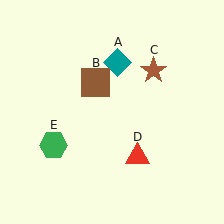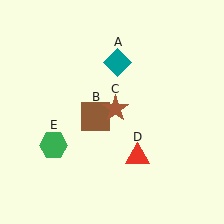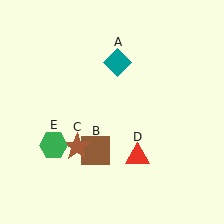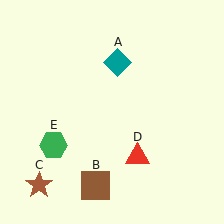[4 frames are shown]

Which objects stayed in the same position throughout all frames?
Teal diamond (object A) and red triangle (object D) and green hexagon (object E) remained stationary.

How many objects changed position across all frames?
2 objects changed position: brown square (object B), brown star (object C).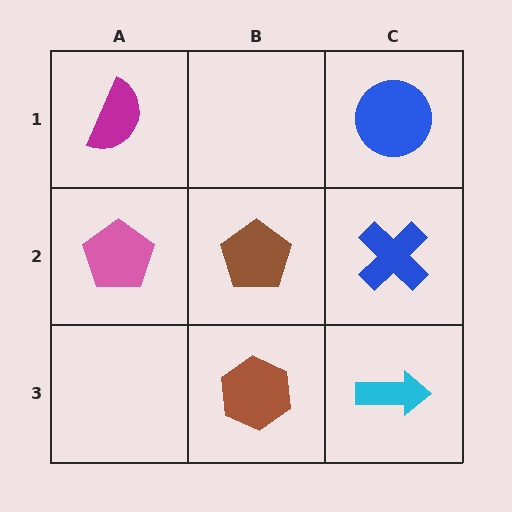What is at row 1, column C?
A blue circle.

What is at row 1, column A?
A magenta semicircle.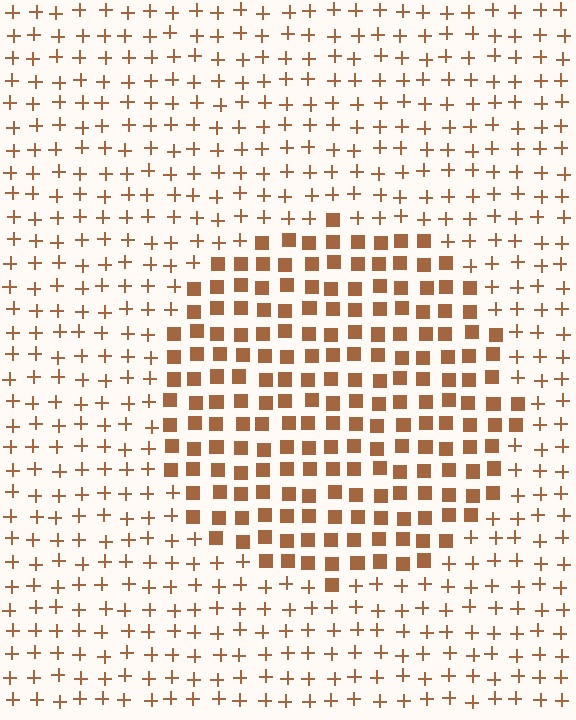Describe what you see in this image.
The image is filled with small brown elements arranged in a uniform grid. A circle-shaped region contains squares, while the surrounding area contains plus signs. The boundary is defined purely by the change in element shape.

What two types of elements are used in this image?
The image uses squares inside the circle region and plus signs outside it.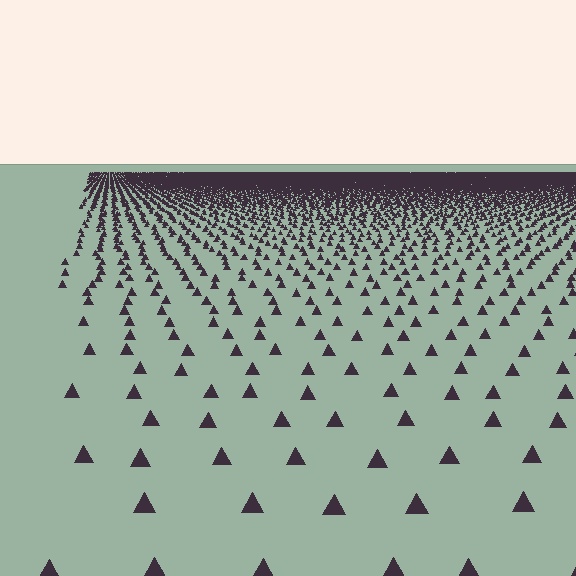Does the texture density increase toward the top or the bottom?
Density increases toward the top.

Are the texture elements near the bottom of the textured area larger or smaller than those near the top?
Larger. Near the bottom, elements are closer to the viewer and appear at a bigger on-screen size.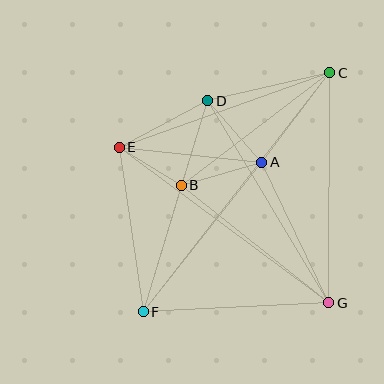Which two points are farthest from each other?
Points C and F are farthest from each other.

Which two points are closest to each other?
Points B and E are closest to each other.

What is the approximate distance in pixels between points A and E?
The distance between A and E is approximately 143 pixels.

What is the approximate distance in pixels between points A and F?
The distance between A and F is approximately 190 pixels.